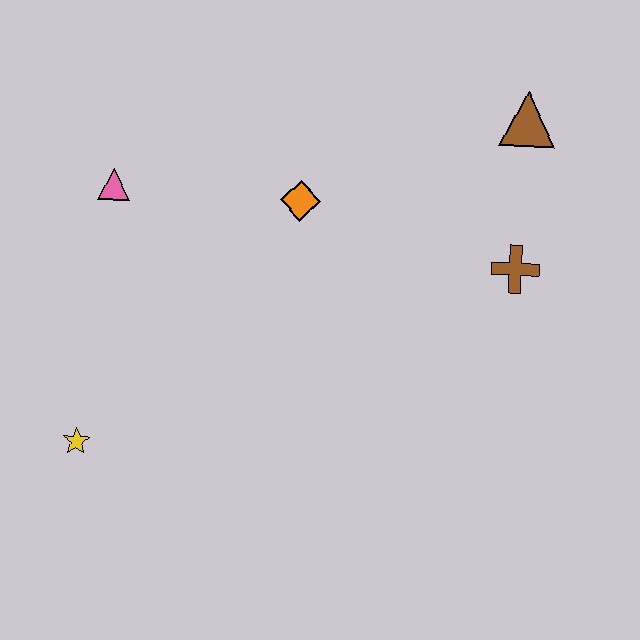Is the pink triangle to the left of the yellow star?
No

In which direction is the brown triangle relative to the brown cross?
The brown triangle is above the brown cross.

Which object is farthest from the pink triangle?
The brown triangle is farthest from the pink triangle.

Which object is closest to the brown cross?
The brown triangle is closest to the brown cross.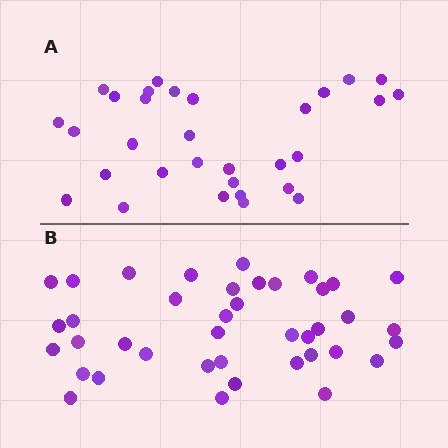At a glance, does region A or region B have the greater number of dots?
Region B (the bottom region) has more dots.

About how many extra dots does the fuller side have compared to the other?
Region B has roughly 8 or so more dots than region A.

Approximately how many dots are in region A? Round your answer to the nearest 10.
About 30 dots. (The exact count is 31, which rounds to 30.)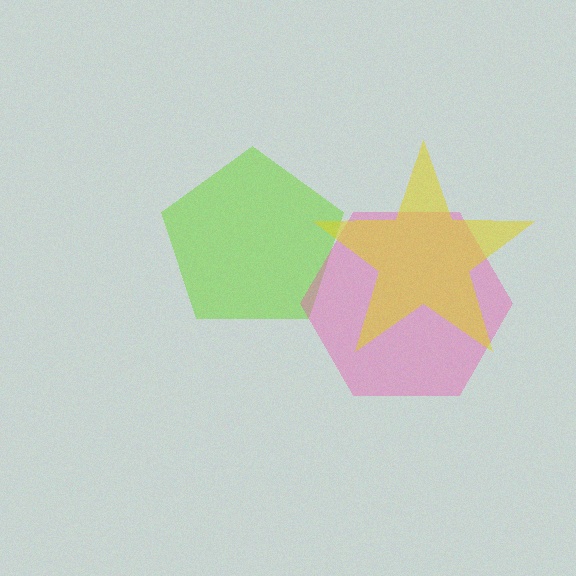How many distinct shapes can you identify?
There are 3 distinct shapes: a lime pentagon, a pink hexagon, a yellow star.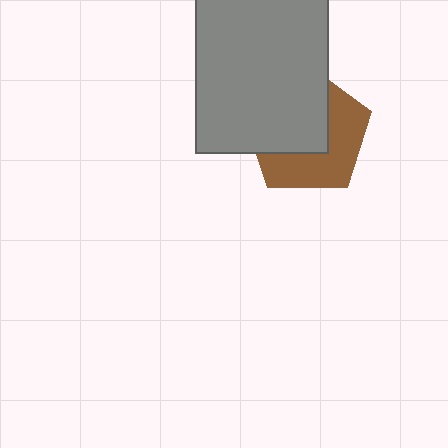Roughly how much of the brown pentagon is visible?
About half of it is visible (roughly 48%).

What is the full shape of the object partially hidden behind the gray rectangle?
The partially hidden object is a brown pentagon.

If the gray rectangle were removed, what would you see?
You would see the complete brown pentagon.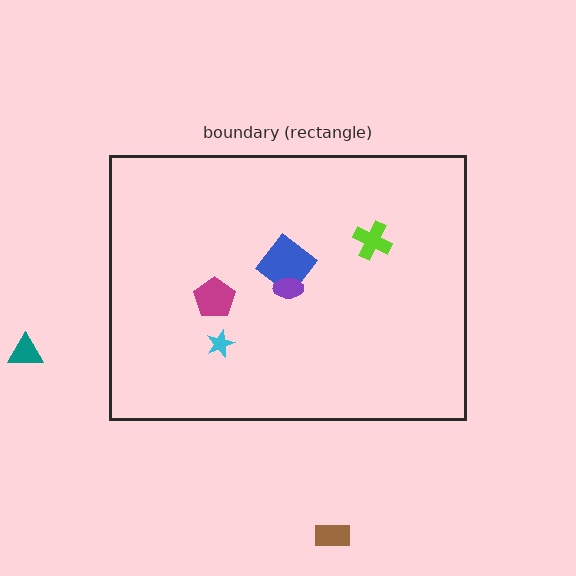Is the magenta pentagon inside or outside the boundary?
Inside.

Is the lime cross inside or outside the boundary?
Inside.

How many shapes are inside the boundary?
5 inside, 2 outside.